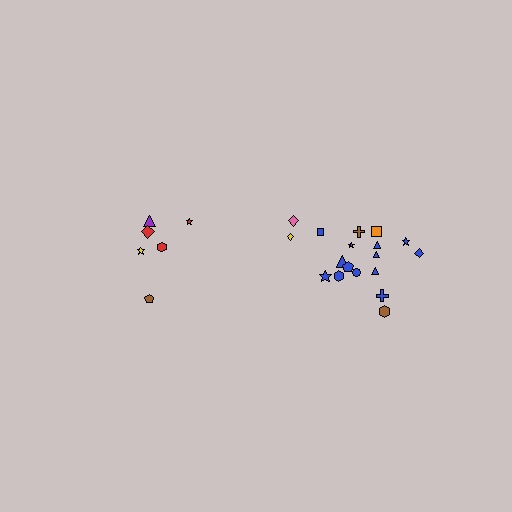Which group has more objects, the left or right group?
The right group.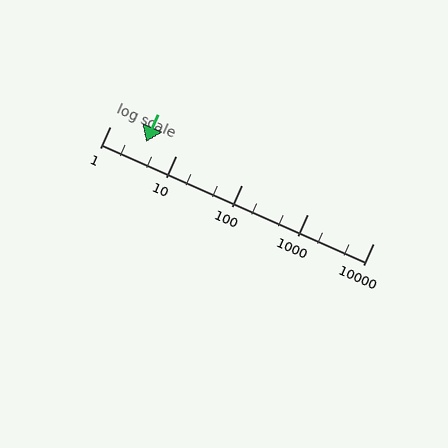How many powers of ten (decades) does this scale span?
The scale spans 4 decades, from 1 to 10000.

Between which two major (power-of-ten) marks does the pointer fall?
The pointer is between 1 and 10.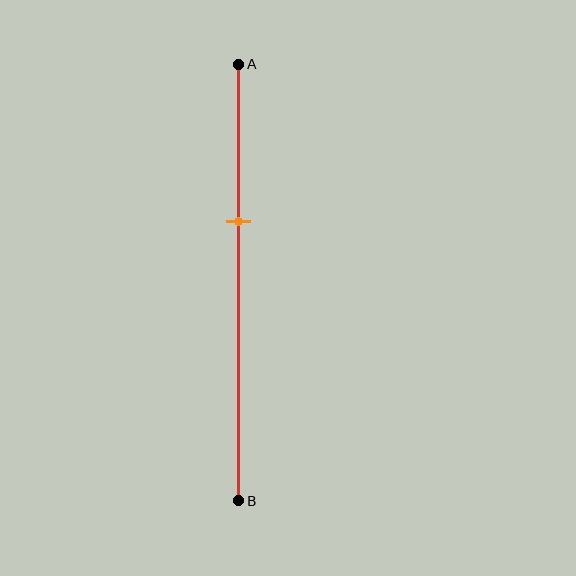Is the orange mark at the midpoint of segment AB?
No, the mark is at about 35% from A, not at the 50% midpoint.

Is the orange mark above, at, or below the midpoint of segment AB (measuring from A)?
The orange mark is above the midpoint of segment AB.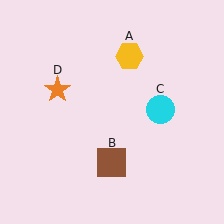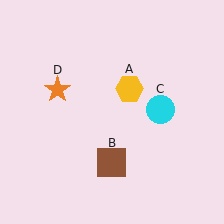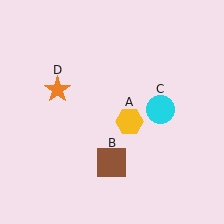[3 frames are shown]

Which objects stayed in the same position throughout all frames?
Brown square (object B) and cyan circle (object C) and orange star (object D) remained stationary.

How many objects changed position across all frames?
1 object changed position: yellow hexagon (object A).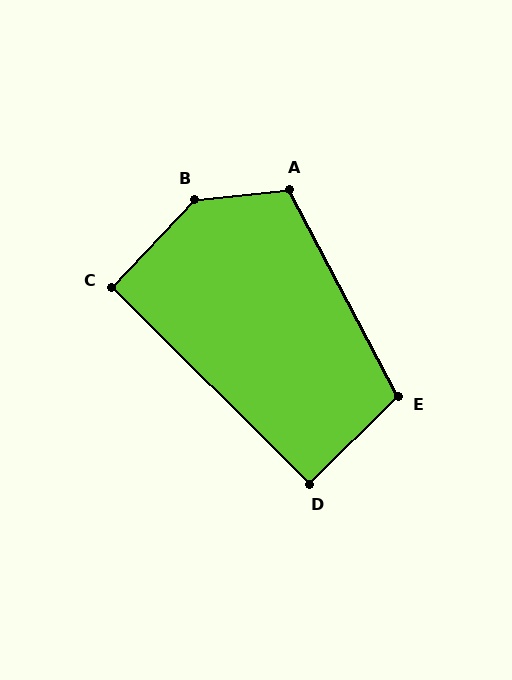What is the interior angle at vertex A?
Approximately 112 degrees (obtuse).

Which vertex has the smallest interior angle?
D, at approximately 91 degrees.